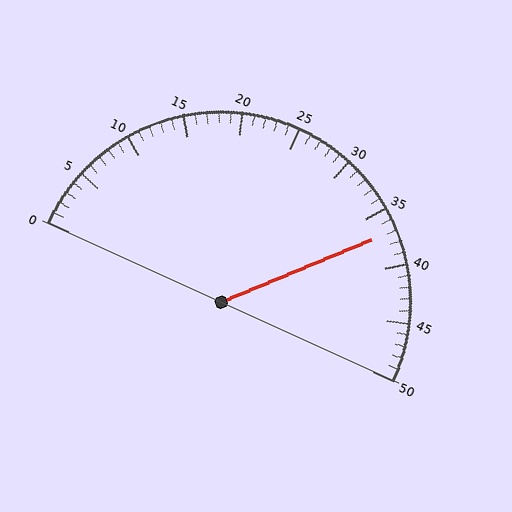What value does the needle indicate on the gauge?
The needle indicates approximately 37.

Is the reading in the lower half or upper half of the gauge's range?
The reading is in the upper half of the range (0 to 50).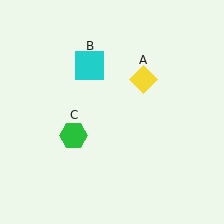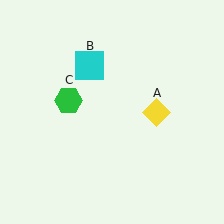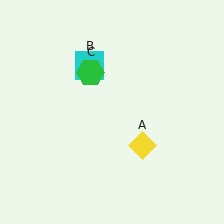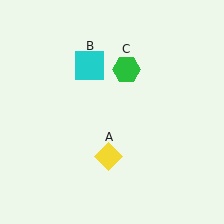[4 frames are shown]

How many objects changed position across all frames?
2 objects changed position: yellow diamond (object A), green hexagon (object C).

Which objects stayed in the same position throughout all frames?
Cyan square (object B) remained stationary.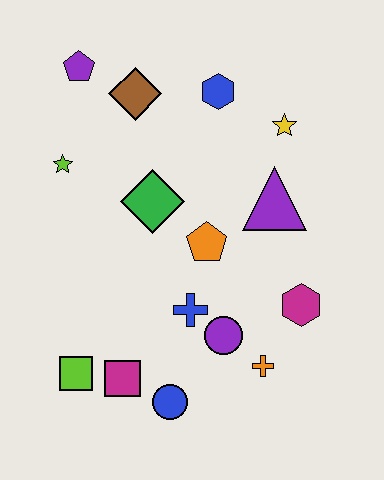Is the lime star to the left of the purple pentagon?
Yes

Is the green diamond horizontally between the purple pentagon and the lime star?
No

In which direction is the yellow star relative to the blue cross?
The yellow star is above the blue cross.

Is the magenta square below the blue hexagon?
Yes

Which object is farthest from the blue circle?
The purple pentagon is farthest from the blue circle.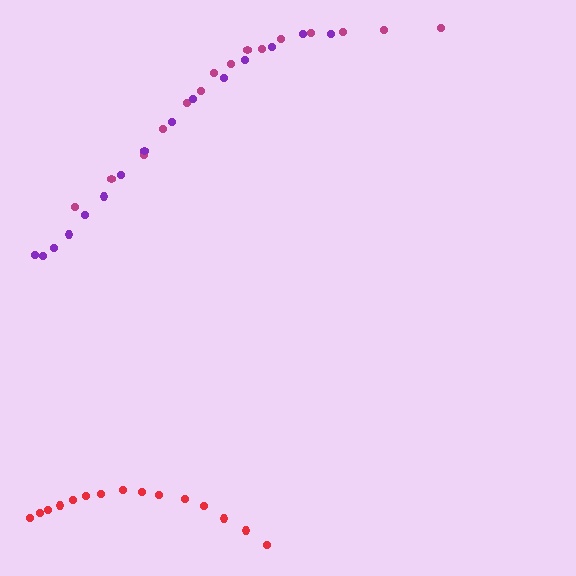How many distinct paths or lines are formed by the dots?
There are 3 distinct paths.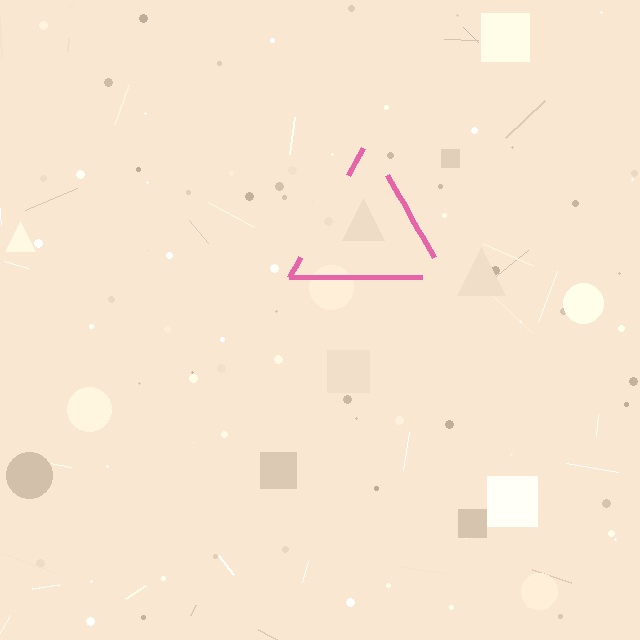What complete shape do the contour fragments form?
The contour fragments form a triangle.